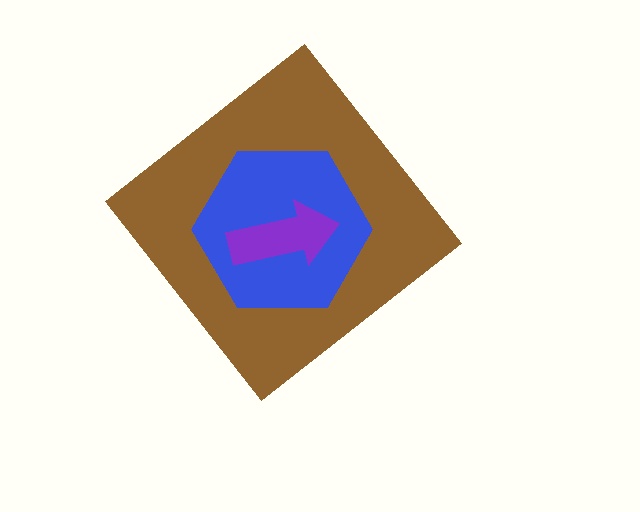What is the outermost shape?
The brown diamond.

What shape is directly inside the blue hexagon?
The purple arrow.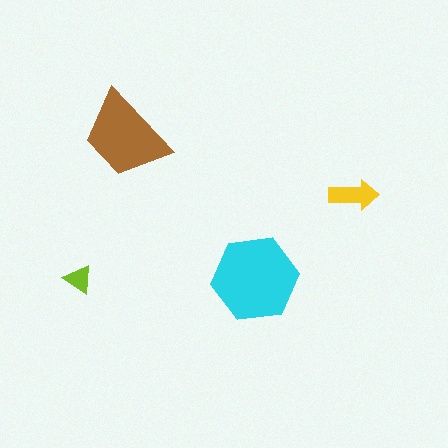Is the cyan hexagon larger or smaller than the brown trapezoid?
Larger.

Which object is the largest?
The cyan hexagon.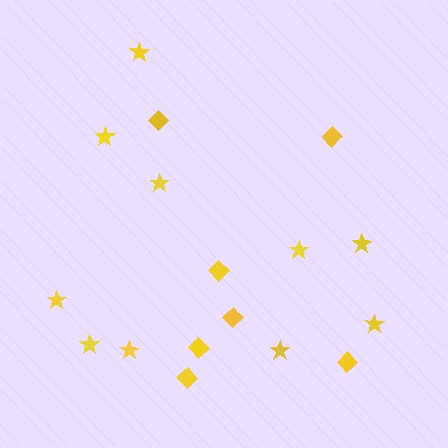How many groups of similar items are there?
There are 2 groups: one group of diamonds (7) and one group of stars (10).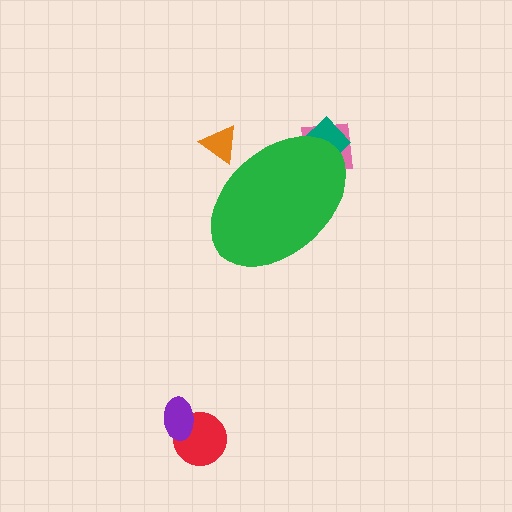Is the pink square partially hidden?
Yes, the pink square is partially hidden behind the green ellipse.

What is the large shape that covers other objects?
A green ellipse.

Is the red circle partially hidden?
No, the red circle is fully visible.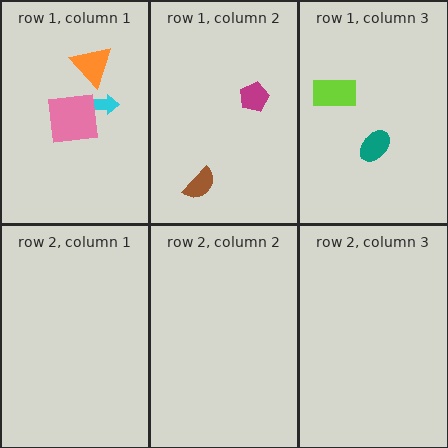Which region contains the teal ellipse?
The row 1, column 3 region.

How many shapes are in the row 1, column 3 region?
2.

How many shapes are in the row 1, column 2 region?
2.